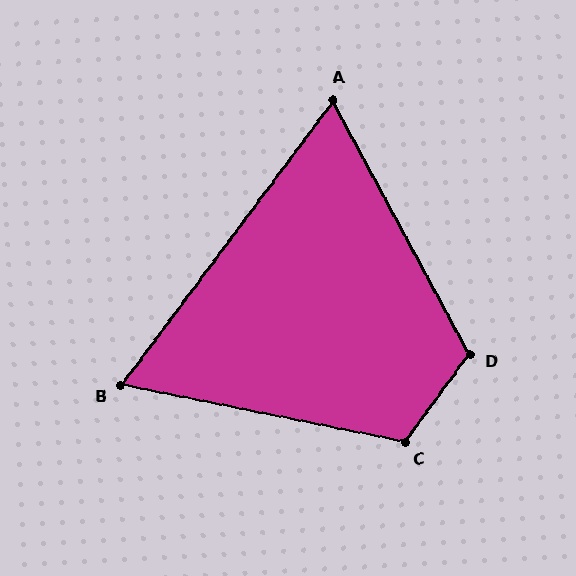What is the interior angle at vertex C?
Approximately 115 degrees (obtuse).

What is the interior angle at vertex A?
Approximately 65 degrees (acute).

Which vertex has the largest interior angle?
D, at approximately 115 degrees.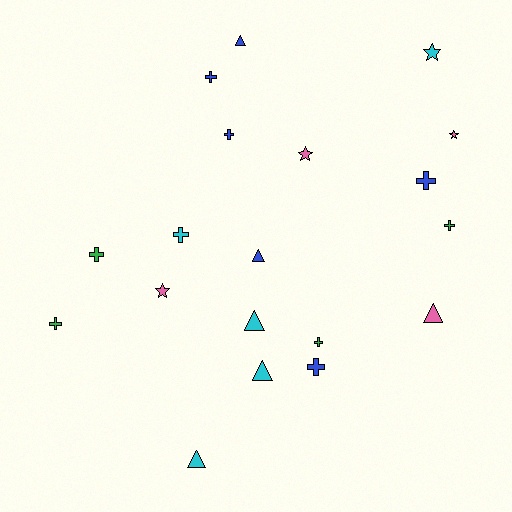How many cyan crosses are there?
There is 1 cyan cross.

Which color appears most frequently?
Blue, with 6 objects.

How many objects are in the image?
There are 19 objects.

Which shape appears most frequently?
Cross, with 9 objects.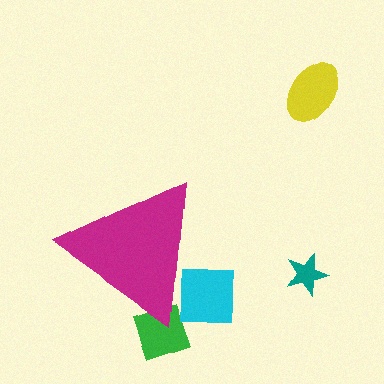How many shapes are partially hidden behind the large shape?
2 shapes are partially hidden.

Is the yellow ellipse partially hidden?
No, the yellow ellipse is fully visible.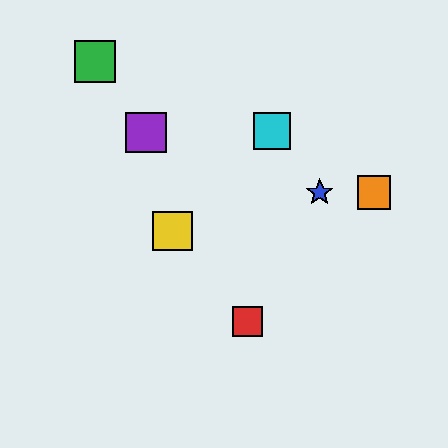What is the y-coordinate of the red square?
The red square is at y≈321.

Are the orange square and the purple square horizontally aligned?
No, the orange square is at y≈193 and the purple square is at y≈133.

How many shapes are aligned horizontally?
2 shapes (the blue star, the orange square) are aligned horizontally.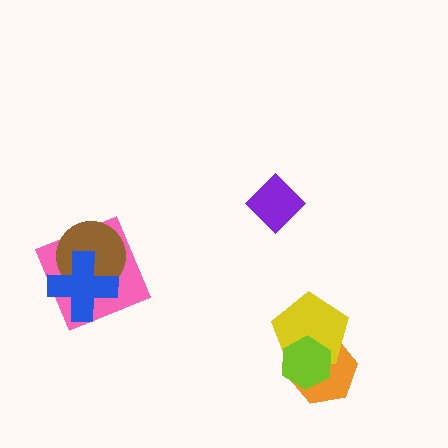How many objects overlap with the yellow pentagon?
2 objects overlap with the yellow pentagon.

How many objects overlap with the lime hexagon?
2 objects overlap with the lime hexagon.